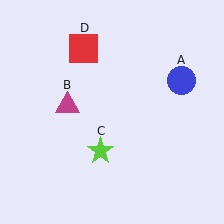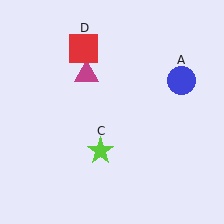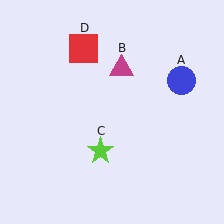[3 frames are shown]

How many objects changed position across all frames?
1 object changed position: magenta triangle (object B).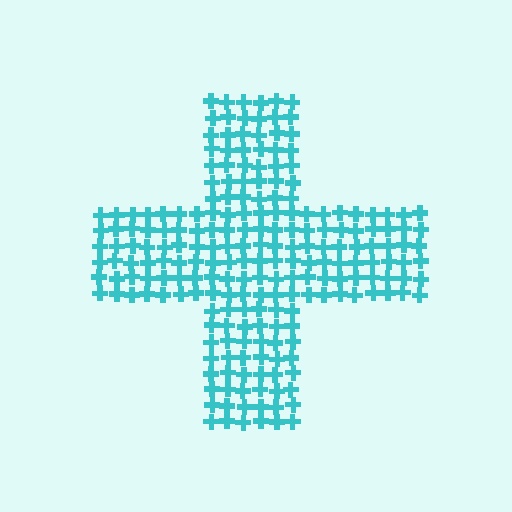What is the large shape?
The large shape is a cross.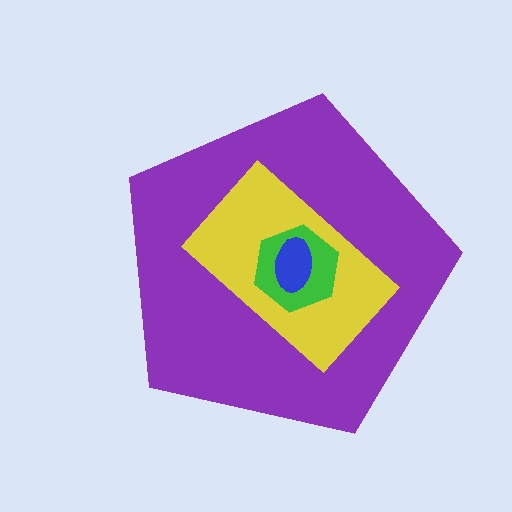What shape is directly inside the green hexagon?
The blue ellipse.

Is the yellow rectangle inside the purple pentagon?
Yes.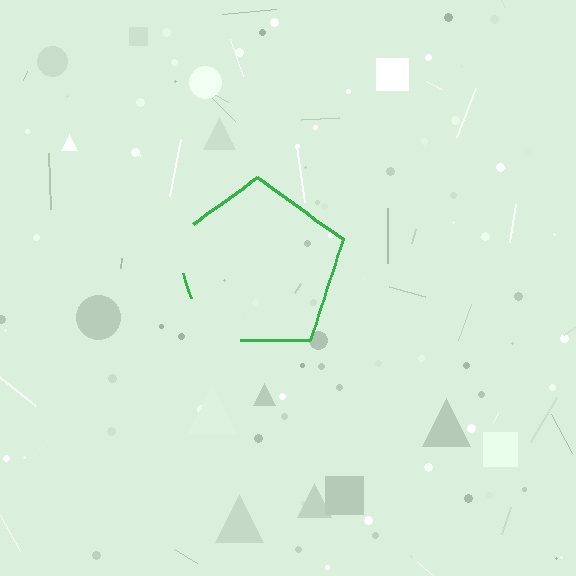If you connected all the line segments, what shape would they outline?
They would outline a pentagon.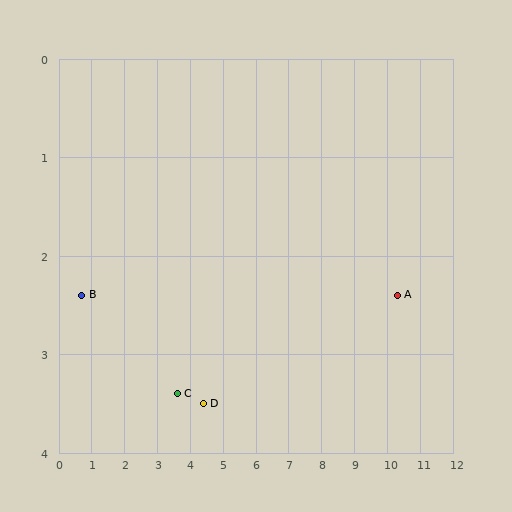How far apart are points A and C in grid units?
Points A and C are about 6.8 grid units apart.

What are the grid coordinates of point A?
Point A is at approximately (10.3, 2.4).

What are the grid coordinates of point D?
Point D is at approximately (4.4, 3.5).